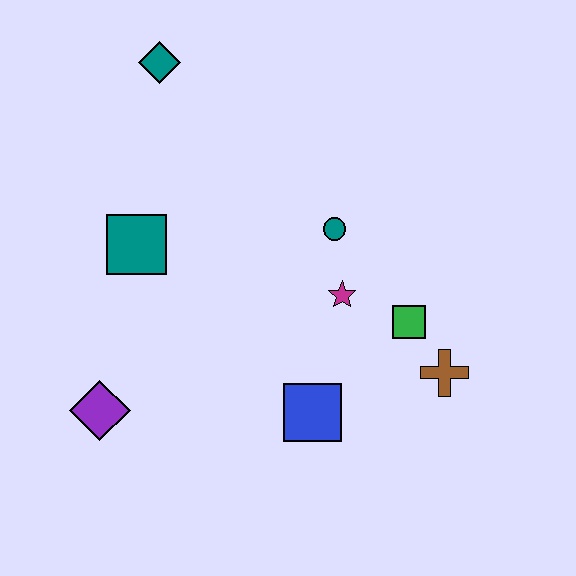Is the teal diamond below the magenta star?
No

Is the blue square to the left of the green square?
Yes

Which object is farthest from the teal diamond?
The brown cross is farthest from the teal diamond.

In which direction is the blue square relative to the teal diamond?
The blue square is below the teal diamond.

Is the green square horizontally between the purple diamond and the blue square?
No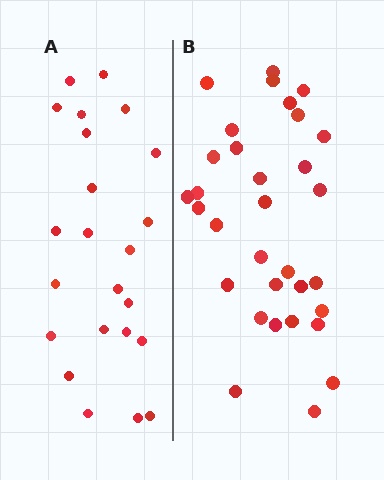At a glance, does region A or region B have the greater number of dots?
Region B (the right region) has more dots.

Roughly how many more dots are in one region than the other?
Region B has roughly 8 or so more dots than region A.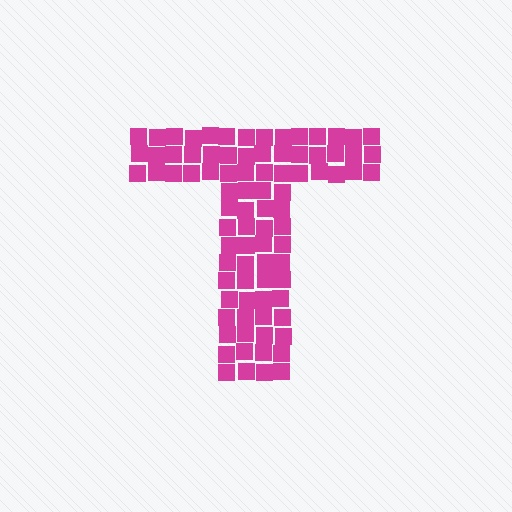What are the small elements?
The small elements are squares.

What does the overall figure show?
The overall figure shows the letter T.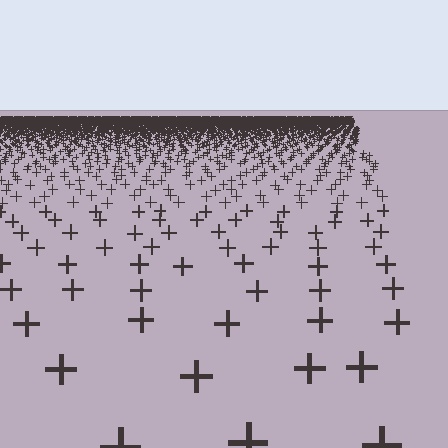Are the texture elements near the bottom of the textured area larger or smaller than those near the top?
Larger. Near the bottom, elements are closer to the viewer and appear at a bigger on-screen size.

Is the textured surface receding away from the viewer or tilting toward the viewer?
The surface is receding away from the viewer. Texture elements get smaller and denser toward the top.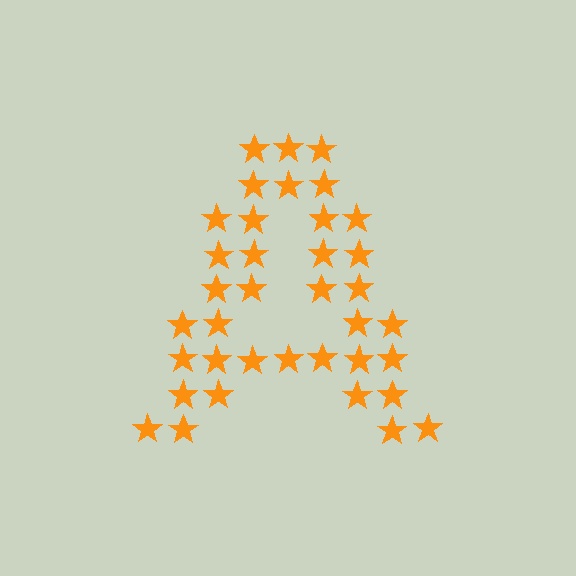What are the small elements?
The small elements are stars.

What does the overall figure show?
The overall figure shows the letter A.